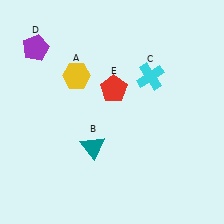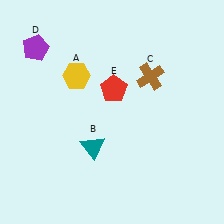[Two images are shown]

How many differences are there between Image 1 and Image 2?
There is 1 difference between the two images.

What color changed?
The cross (C) changed from cyan in Image 1 to brown in Image 2.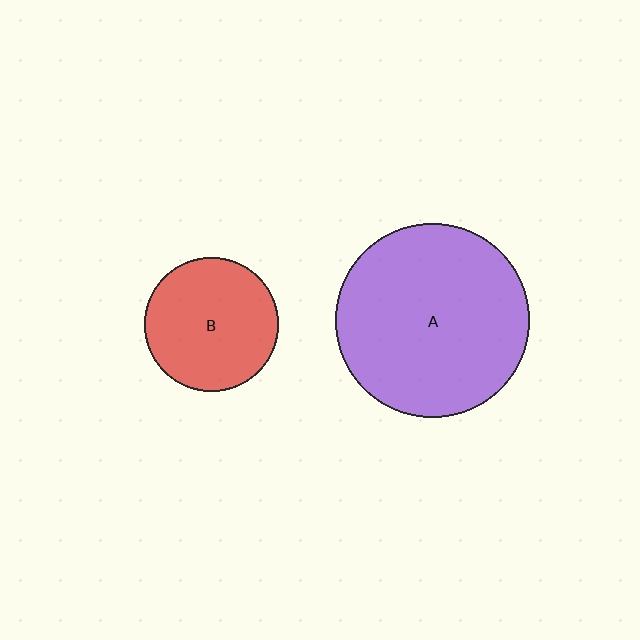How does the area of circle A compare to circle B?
Approximately 2.1 times.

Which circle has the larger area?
Circle A (purple).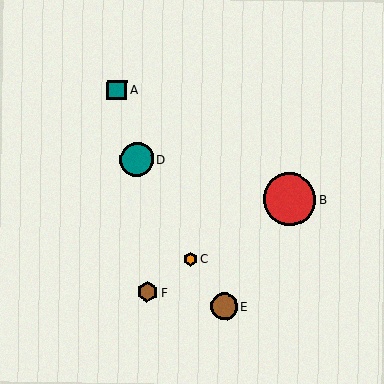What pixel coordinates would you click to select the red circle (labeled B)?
Click at (290, 199) to select the red circle B.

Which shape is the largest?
The red circle (labeled B) is the largest.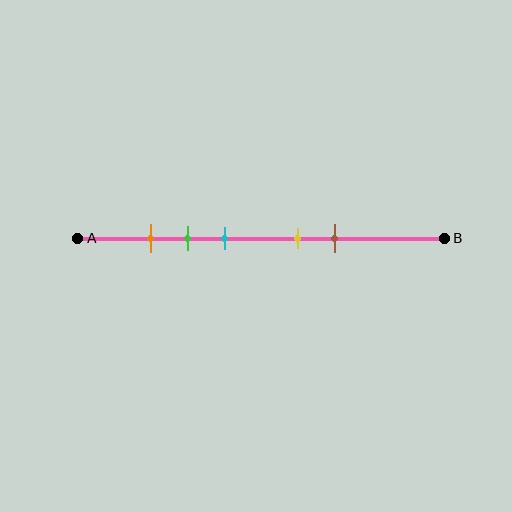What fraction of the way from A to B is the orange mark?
The orange mark is approximately 20% (0.2) of the way from A to B.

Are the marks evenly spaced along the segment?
No, the marks are not evenly spaced.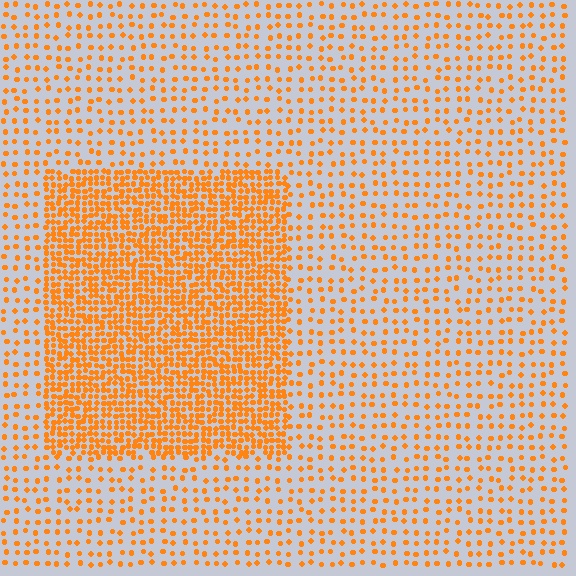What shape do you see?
I see a rectangle.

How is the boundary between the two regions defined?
The boundary is defined by a change in element density (approximately 2.8x ratio). All elements are the same color, size, and shape.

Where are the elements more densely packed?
The elements are more densely packed inside the rectangle boundary.